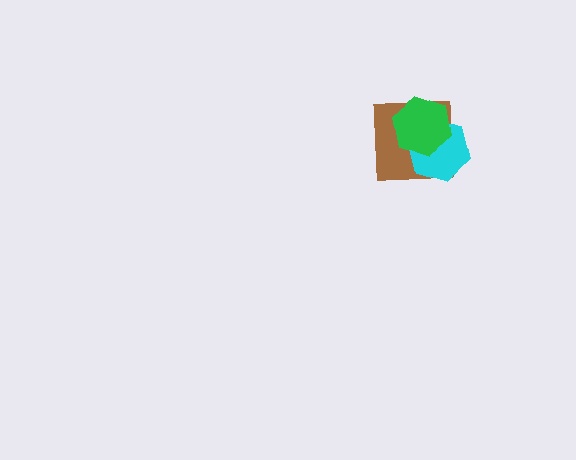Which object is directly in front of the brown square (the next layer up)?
The cyan hexagon is directly in front of the brown square.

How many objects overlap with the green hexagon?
2 objects overlap with the green hexagon.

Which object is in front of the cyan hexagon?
The green hexagon is in front of the cyan hexagon.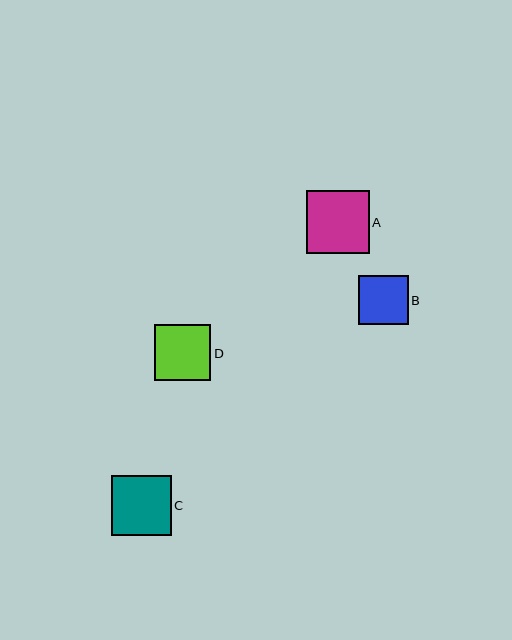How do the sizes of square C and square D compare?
Square C and square D are approximately the same size.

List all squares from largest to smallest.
From largest to smallest: A, C, D, B.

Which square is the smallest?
Square B is the smallest with a size of approximately 49 pixels.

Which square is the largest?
Square A is the largest with a size of approximately 63 pixels.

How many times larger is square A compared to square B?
Square A is approximately 1.3 times the size of square B.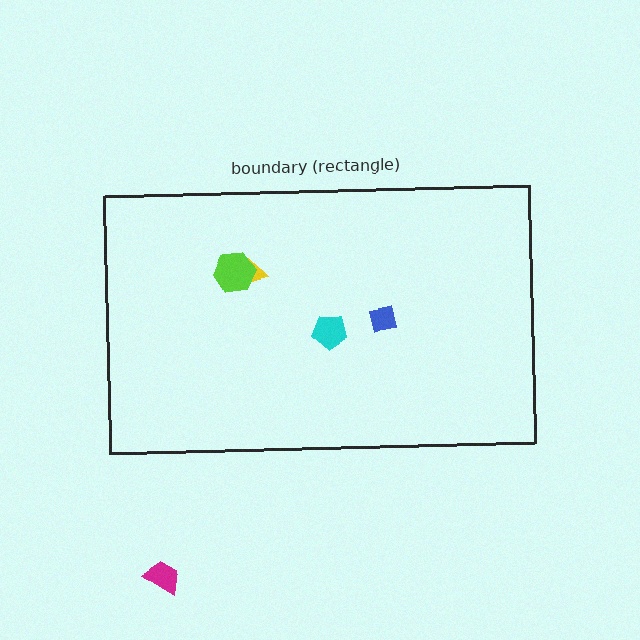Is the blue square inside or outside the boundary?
Inside.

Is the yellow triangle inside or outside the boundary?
Inside.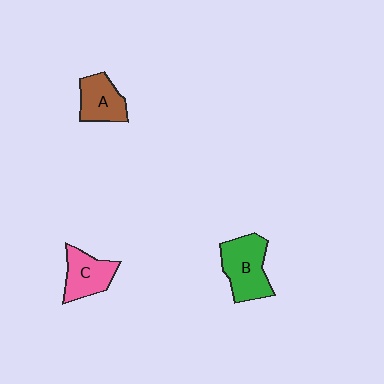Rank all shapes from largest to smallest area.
From largest to smallest: B (green), C (pink), A (brown).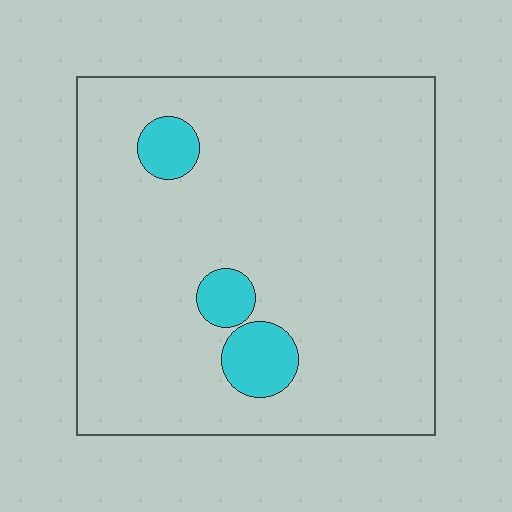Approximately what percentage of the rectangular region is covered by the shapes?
Approximately 10%.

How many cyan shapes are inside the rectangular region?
3.